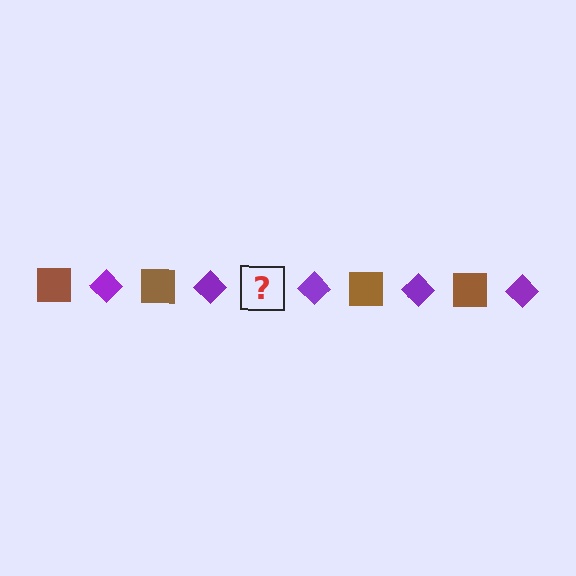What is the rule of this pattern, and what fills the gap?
The rule is that the pattern alternates between brown square and purple diamond. The gap should be filled with a brown square.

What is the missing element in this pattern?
The missing element is a brown square.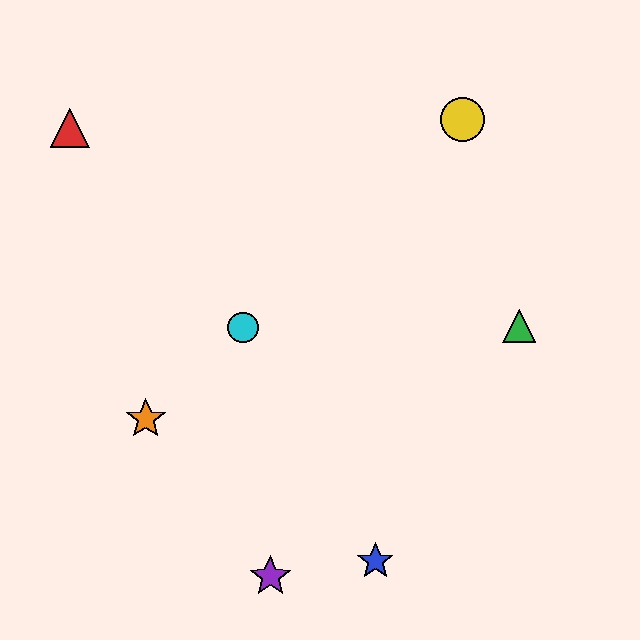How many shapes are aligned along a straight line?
3 shapes (the yellow circle, the orange star, the cyan circle) are aligned along a straight line.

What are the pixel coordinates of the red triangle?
The red triangle is at (70, 128).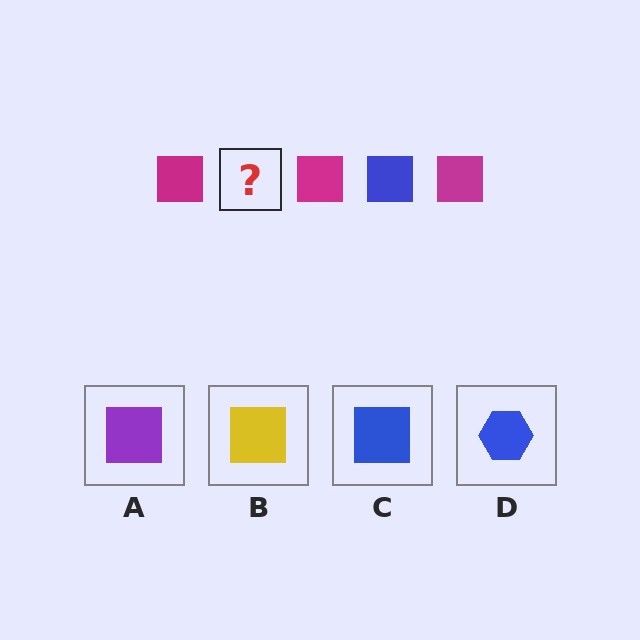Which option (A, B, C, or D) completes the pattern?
C.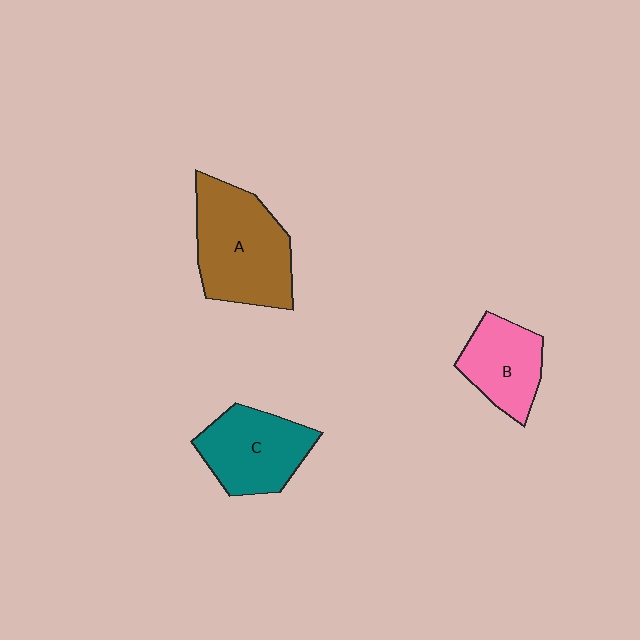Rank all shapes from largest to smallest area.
From largest to smallest: A (brown), C (teal), B (pink).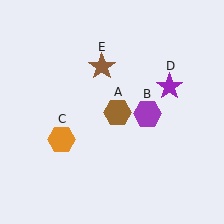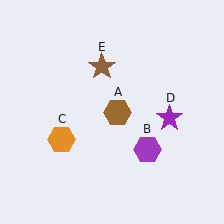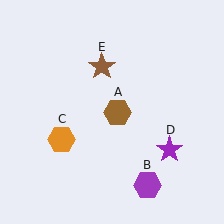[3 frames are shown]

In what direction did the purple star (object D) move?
The purple star (object D) moved down.